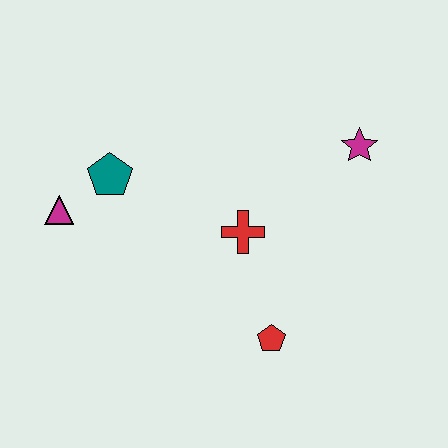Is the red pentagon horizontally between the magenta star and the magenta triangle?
Yes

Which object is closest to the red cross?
The red pentagon is closest to the red cross.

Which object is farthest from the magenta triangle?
The magenta star is farthest from the magenta triangle.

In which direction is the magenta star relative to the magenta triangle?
The magenta star is to the right of the magenta triangle.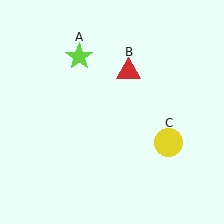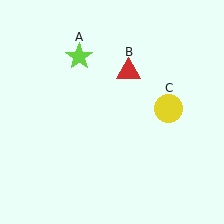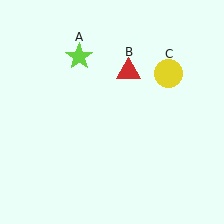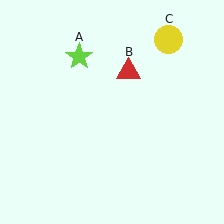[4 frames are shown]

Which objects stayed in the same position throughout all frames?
Lime star (object A) and red triangle (object B) remained stationary.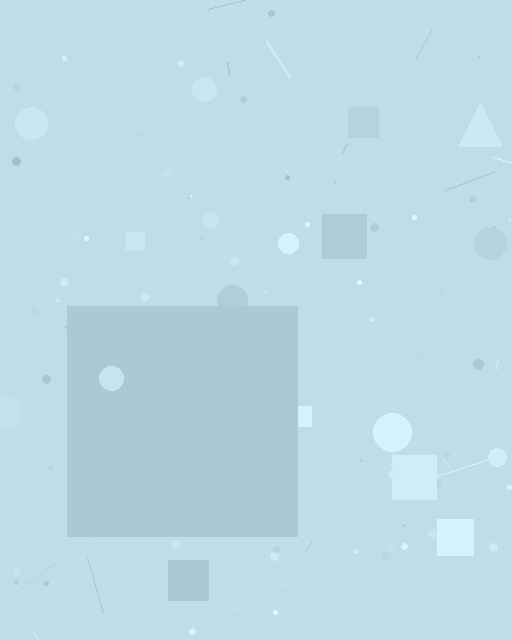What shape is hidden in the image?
A square is hidden in the image.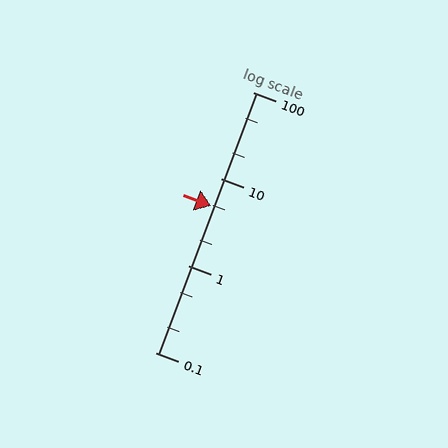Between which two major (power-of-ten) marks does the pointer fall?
The pointer is between 1 and 10.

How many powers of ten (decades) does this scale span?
The scale spans 3 decades, from 0.1 to 100.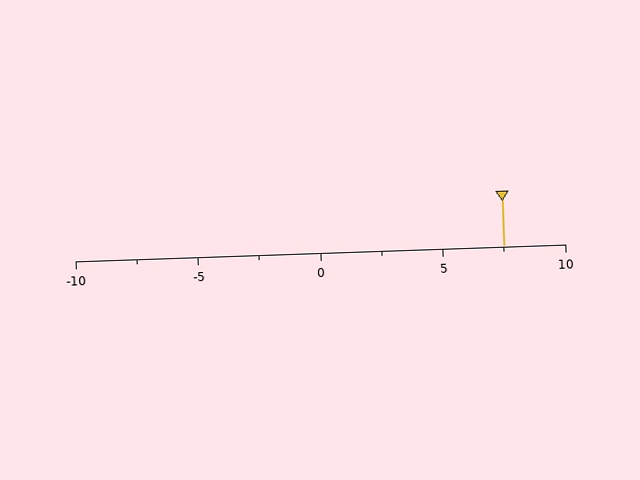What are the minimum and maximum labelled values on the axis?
The axis runs from -10 to 10.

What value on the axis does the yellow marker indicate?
The marker indicates approximately 7.5.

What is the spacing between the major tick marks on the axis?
The major ticks are spaced 5 apart.